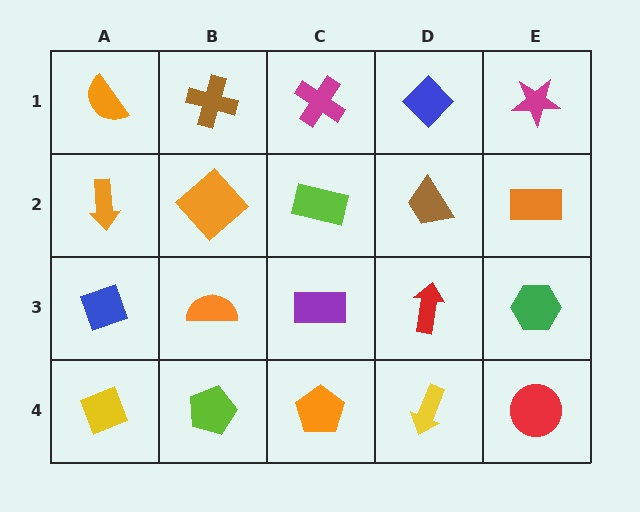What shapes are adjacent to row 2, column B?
A brown cross (row 1, column B), an orange semicircle (row 3, column B), an orange arrow (row 2, column A), a lime rectangle (row 2, column C).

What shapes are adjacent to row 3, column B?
An orange diamond (row 2, column B), a lime pentagon (row 4, column B), a blue diamond (row 3, column A), a purple rectangle (row 3, column C).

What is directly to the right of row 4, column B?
An orange pentagon.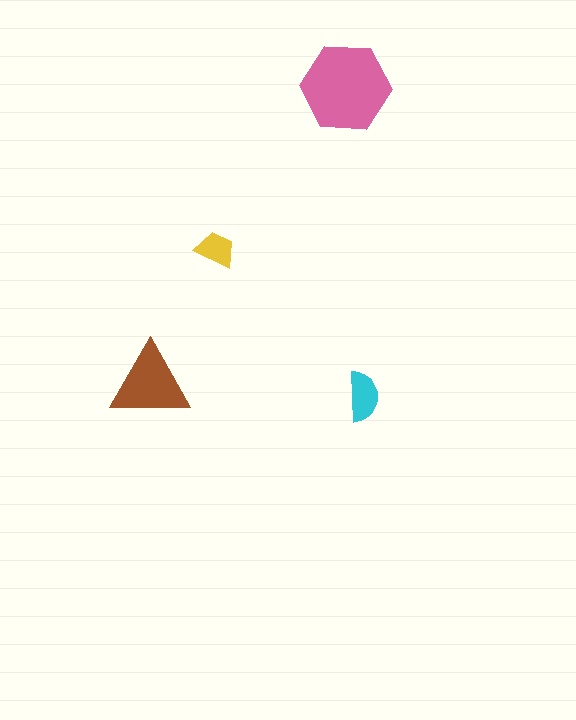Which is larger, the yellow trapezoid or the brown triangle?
The brown triangle.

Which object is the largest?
The pink hexagon.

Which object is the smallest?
The yellow trapezoid.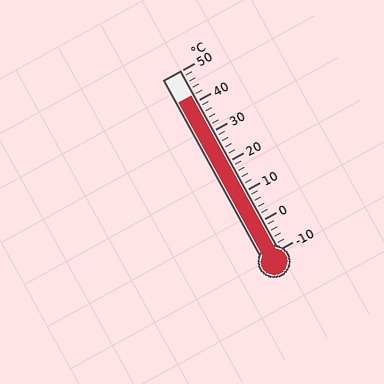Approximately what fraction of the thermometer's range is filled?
The thermometer is filled to approximately 85% of its range.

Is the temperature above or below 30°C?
The temperature is above 30°C.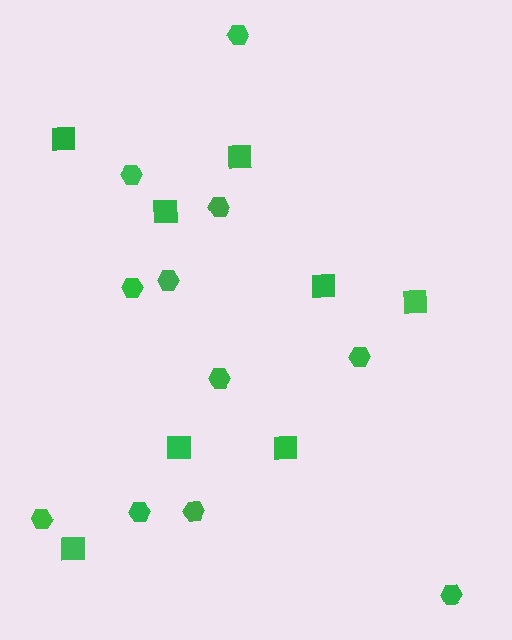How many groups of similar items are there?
There are 2 groups: one group of hexagons (11) and one group of squares (8).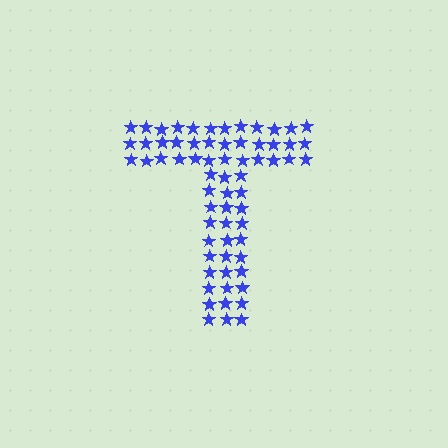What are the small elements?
The small elements are stars.